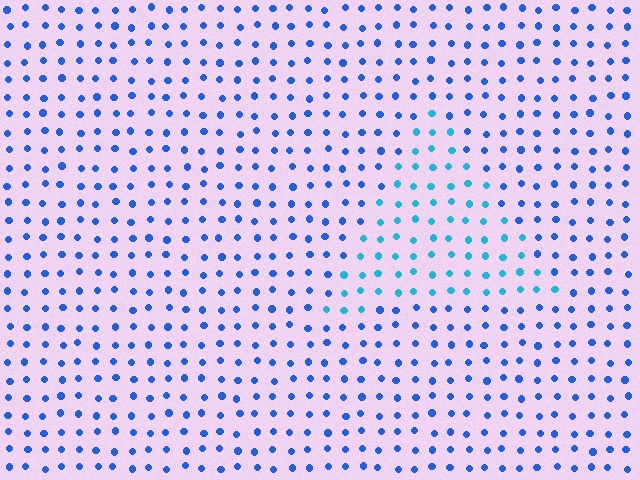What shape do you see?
I see a triangle.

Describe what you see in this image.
The image is filled with small blue elements in a uniform arrangement. A triangle-shaped region is visible where the elements are tinted to a slightly different hue, forming a subtle color boundary.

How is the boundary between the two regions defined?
The boundary is defined purely by a slight shift in hue (about 30 degrees). Spacing, size, and orientation are identical on both sides.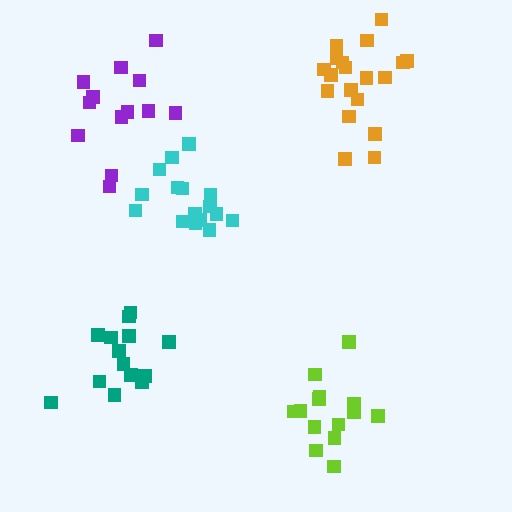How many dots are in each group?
Group 1: 19 dots, Group 2: 16 dots, Group 3: 14 dots, Group 4: 14 dots, Group 5: 13 dots (76 total).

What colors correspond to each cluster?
The clusters are colored: orange, cyan, teal, lime, purple.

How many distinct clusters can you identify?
There are 5 distinct clusters.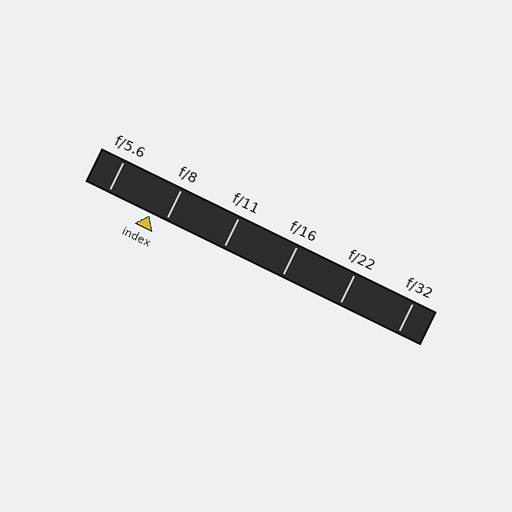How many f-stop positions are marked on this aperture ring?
There are 6 f-stop positions marked.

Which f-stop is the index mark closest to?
The index mark is closest to f/8.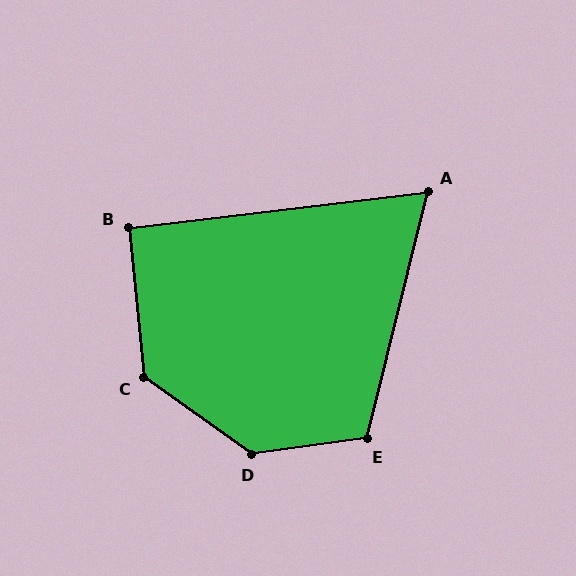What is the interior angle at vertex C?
Approximately 131 degrees (obtuse).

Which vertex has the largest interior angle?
D, at approximately 137 degrees.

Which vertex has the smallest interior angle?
A, at approximately 69 degrees.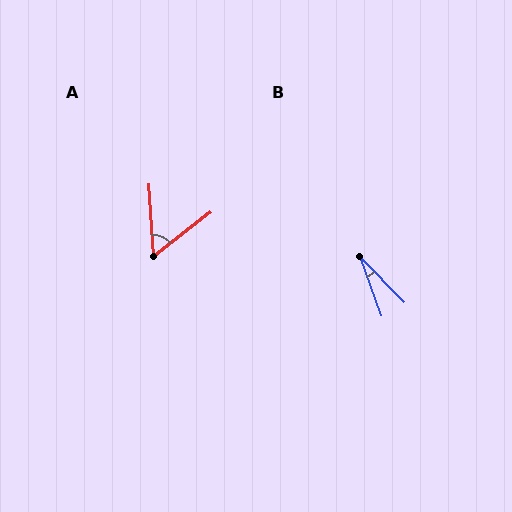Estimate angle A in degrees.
Approximately 56 degrees.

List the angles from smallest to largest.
B (24°), A (56°).